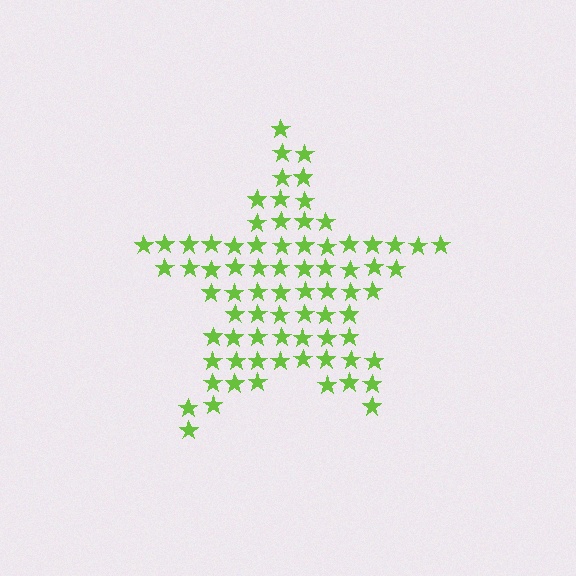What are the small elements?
The small elements are stars.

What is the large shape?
The large shape is a star.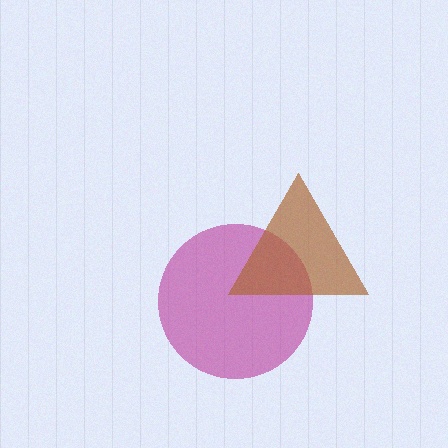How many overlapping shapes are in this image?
There are 2 overlapping shapes in the image.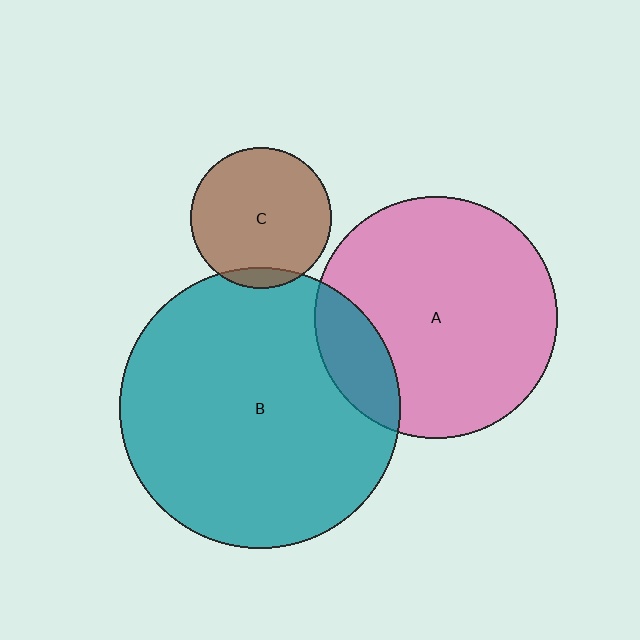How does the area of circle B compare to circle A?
Approximately 1.3 times.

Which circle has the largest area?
Circle B (teal).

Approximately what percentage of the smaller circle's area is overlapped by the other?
Approximately 10%.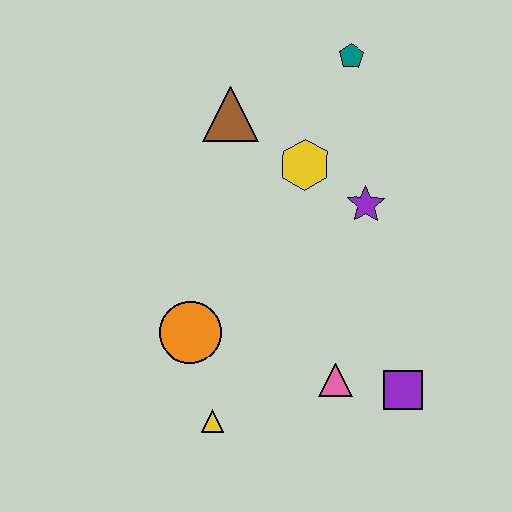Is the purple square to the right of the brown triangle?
Yes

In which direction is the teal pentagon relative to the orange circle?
The teal pentagon is above the orange circle.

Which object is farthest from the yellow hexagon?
The yellow triangle is farthest from the yellow hexagon.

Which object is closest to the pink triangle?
The purple square is closest to the pink triangle.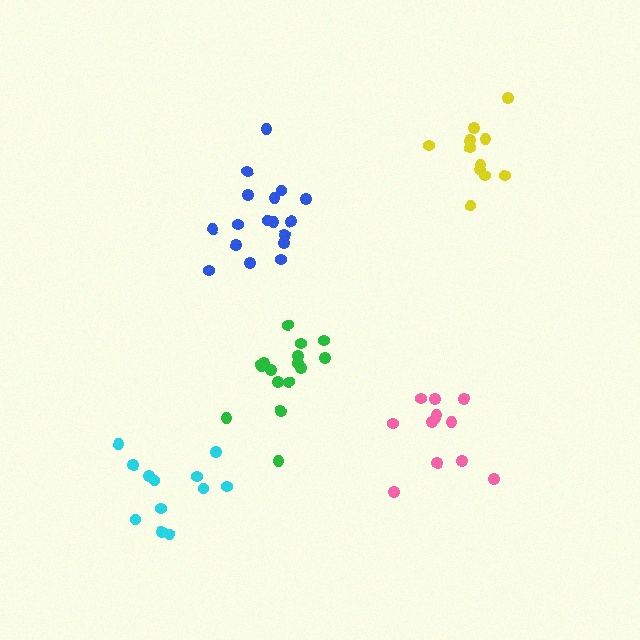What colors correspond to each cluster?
The clusters are colored: green, pink, yellow, blue, cyan.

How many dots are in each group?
Group 1: 16 dots, Group 2: 12 dots, Group 3: 11 dots, Group 4: 17 dots, Group 5: 12 dots (68 total).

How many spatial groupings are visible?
There are 5 spatial groupings.